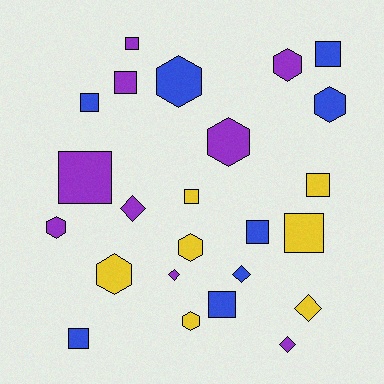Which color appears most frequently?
Purple, with 9 objects.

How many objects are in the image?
There are 24 objects.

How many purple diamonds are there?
There are 3 purple diamonds.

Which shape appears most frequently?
Square, with 11 objects.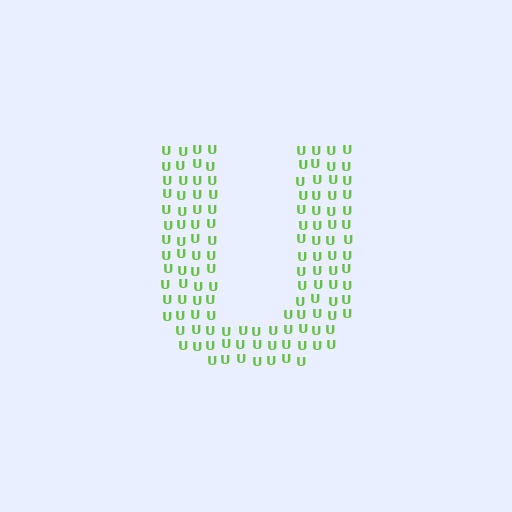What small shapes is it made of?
It is made of small letter U's.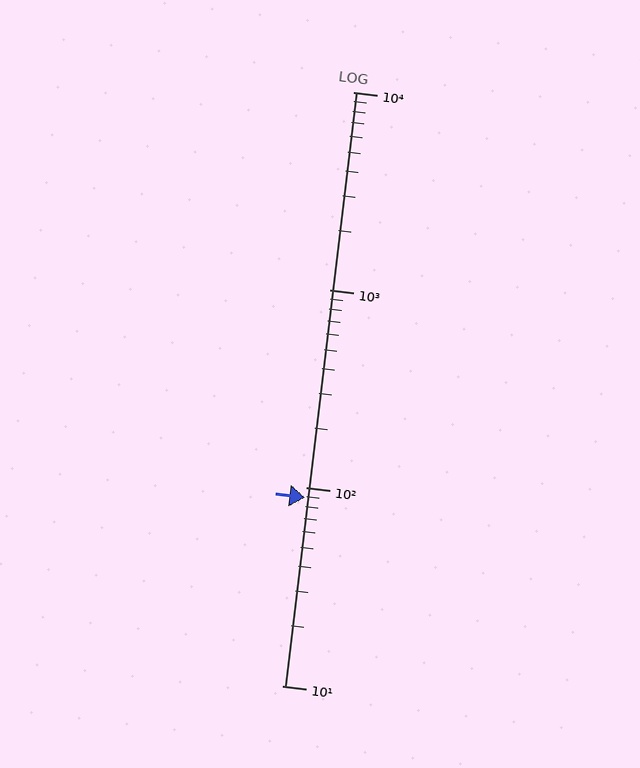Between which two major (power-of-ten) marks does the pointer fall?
The pointer is between 10 and 100.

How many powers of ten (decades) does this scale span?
The scale spans 3 decades, from 10 to 10000.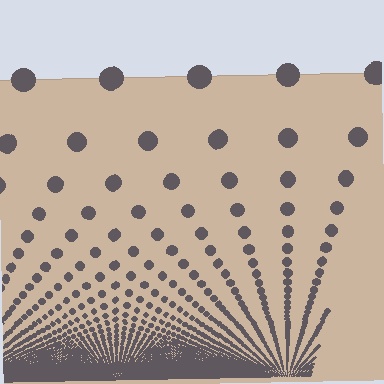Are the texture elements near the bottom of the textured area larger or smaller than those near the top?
Smaller. The gradient is inverted — elements near the bottom are smaller and denser.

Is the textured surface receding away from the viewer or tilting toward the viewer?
The surface appears to tilt toward the viewer. Texture elements get larger and sparser toward the top.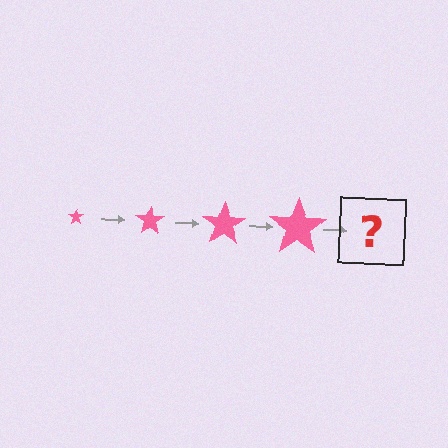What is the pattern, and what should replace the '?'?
The pattern is that the star gets progressively larger each step. The '?' should be a pink star, larger than the previous one.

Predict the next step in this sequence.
The next step is a pink star, larger than the previous one.